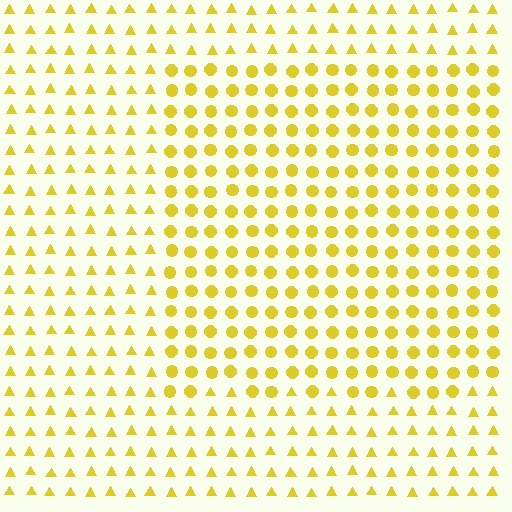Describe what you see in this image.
The image is filled with small yellow elements arranged in a uniform grid. A rectangle-shaped region contains circles, while the surrounding area contains triangles. The boundary is defined purely by the change in element shape.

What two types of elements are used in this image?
The image uses circles inside the rectangle region and triangles outside it.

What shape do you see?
I see a rectangle.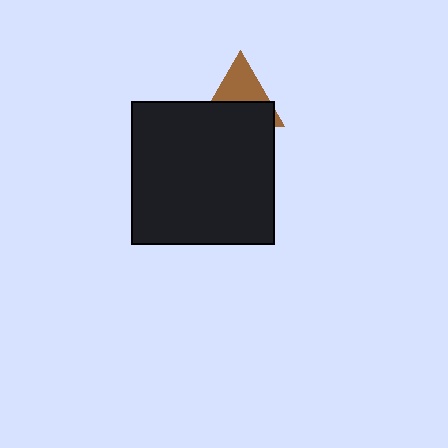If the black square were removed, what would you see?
You would see the complete brown triangle.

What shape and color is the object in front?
The object in front is a black square.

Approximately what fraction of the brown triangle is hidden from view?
Roughly 53% of the brown triangle is hidden behind the black square.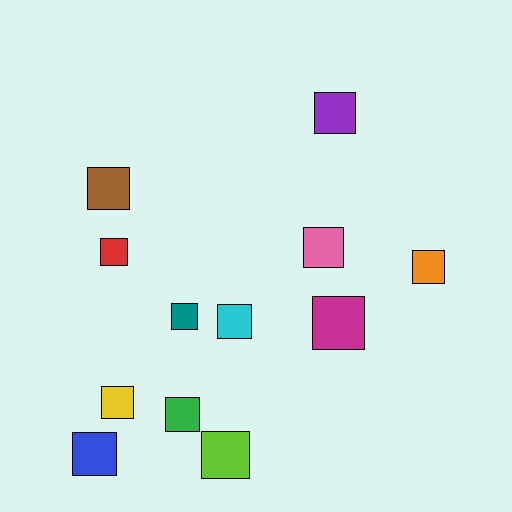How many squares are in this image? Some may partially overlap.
There are 12 squares.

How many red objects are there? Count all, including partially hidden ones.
There is 1 red object.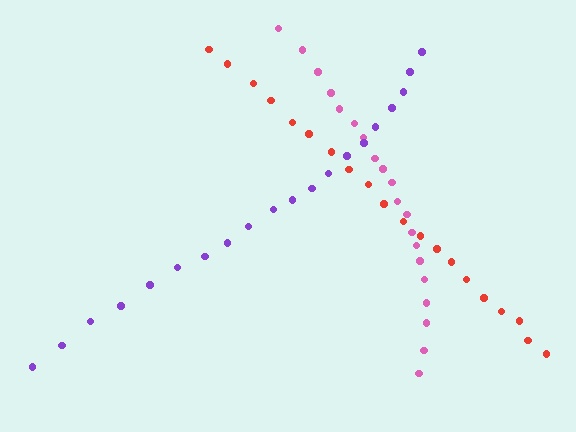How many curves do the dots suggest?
There are 3 distinct paths.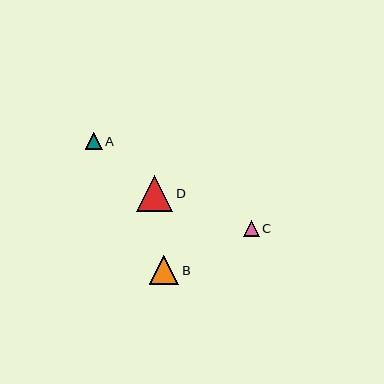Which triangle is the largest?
Triangle D is the largest with a size of approximately 36 pixels.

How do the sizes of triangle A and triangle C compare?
Triangle A and triangle C are approximately the same size.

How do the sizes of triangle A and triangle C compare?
Triangle A and triangle C are approximately the same size.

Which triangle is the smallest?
Triangle C is the smallest with a size of approximately 16 pixels.